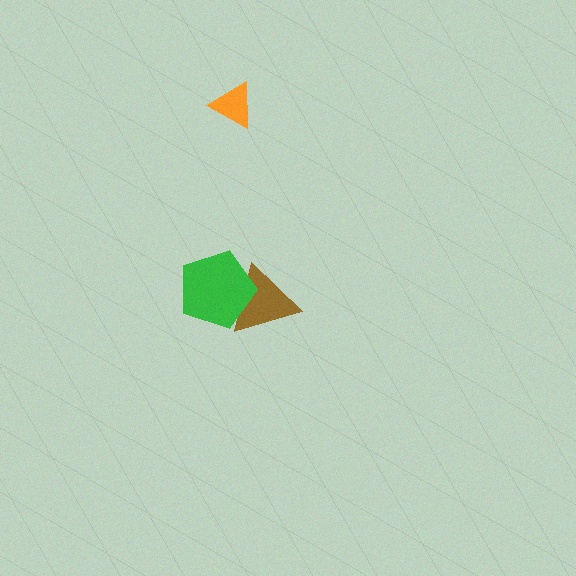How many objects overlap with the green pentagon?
1 object overlaps with the green pentagon.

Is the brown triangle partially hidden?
Yes, it is partially covered by another shape.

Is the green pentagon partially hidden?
No, no other shape covers it.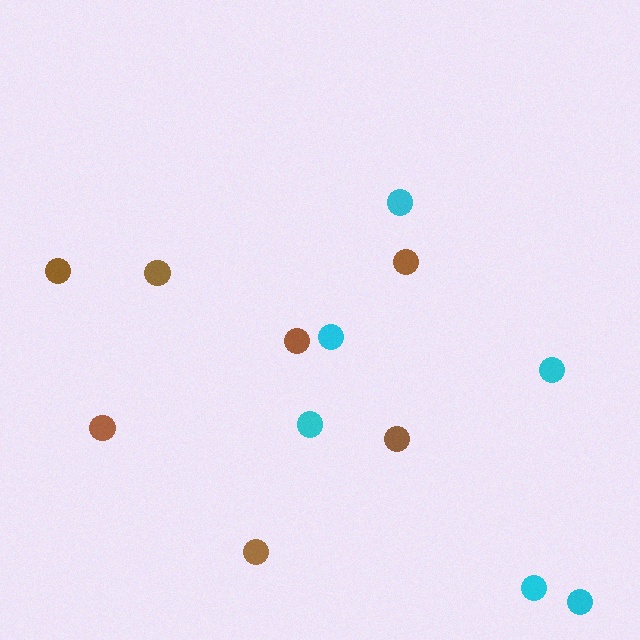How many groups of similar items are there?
There are 2 groups: one group of brown circles (7) and one group of cyan circles (6).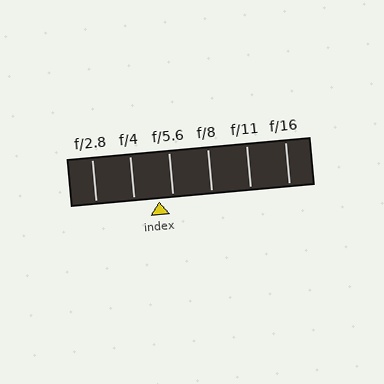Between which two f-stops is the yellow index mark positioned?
The index mark is between f/4 and f/5.6.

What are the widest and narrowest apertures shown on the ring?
The widest aperture shown is f/2.8 and the narrowest is f/16.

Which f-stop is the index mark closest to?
The index mark is closest to f/5.6.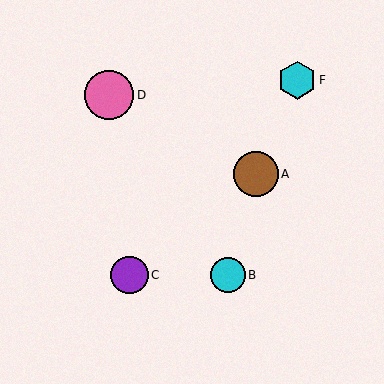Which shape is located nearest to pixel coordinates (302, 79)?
The cyan hexagon (labeled F) at (297, 80) is nearest to that location.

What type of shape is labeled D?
Shape D is a pink circle.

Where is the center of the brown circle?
The center of the brown circle is at (256, 174).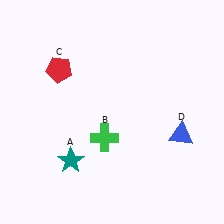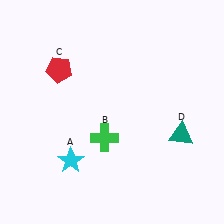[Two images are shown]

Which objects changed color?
A changed from teal to cyan. D changed from blue to teal.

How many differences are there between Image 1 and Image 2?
There are 2 differences between the two images.